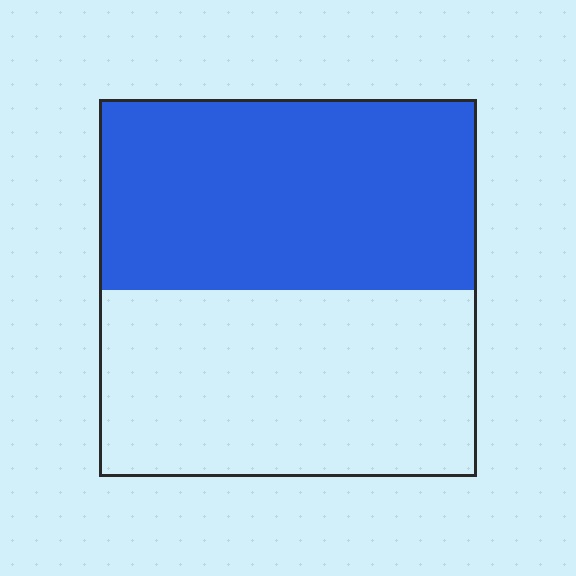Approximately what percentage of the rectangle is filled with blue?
Approximately 50%.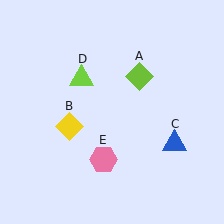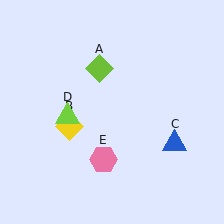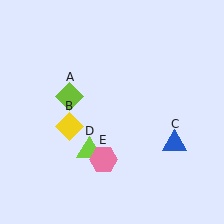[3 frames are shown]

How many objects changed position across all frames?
2 objects changed position: lime diamond (object A), lime triangle (object D).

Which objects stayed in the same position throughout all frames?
Yellow diamond (object B) and blue triangle (object C) and pink hexagon (object E) remained stationary.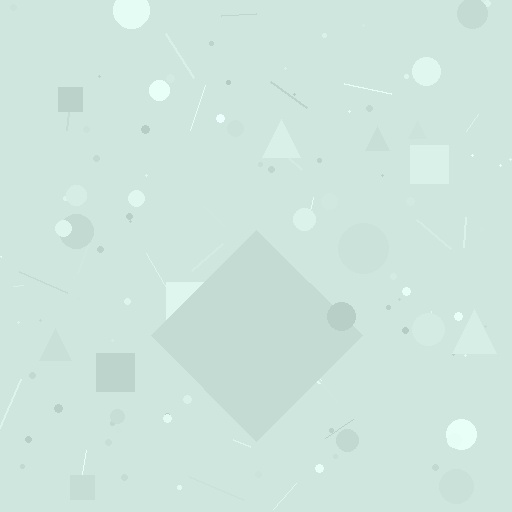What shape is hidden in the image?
A diamond is hidden in the image.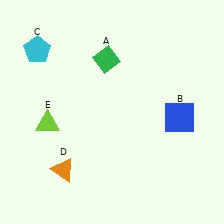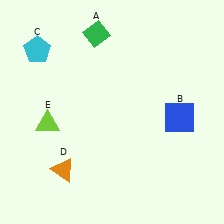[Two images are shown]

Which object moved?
The green diamond (A) moved up.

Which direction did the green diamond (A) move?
The green diamond (A) moved up.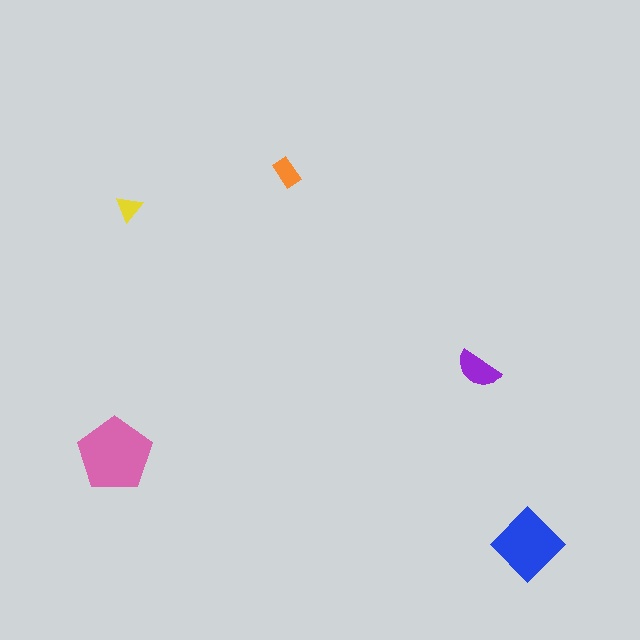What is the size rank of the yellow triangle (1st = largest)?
5th.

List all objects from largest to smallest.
The pink pentagon, the blue diamond, the purple semicircle, the orange rectangle, the yellow triangle.